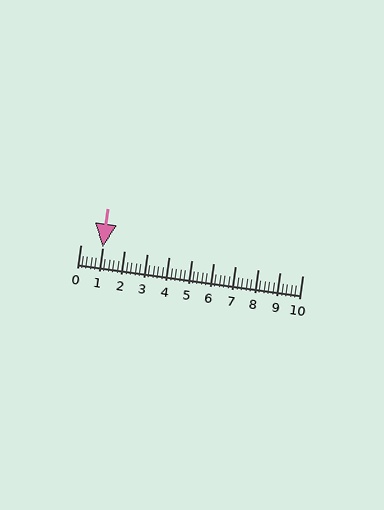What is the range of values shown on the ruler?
The ruler shows values from 0 to 10.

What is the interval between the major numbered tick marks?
The major tick marks are spaced 1 units apart.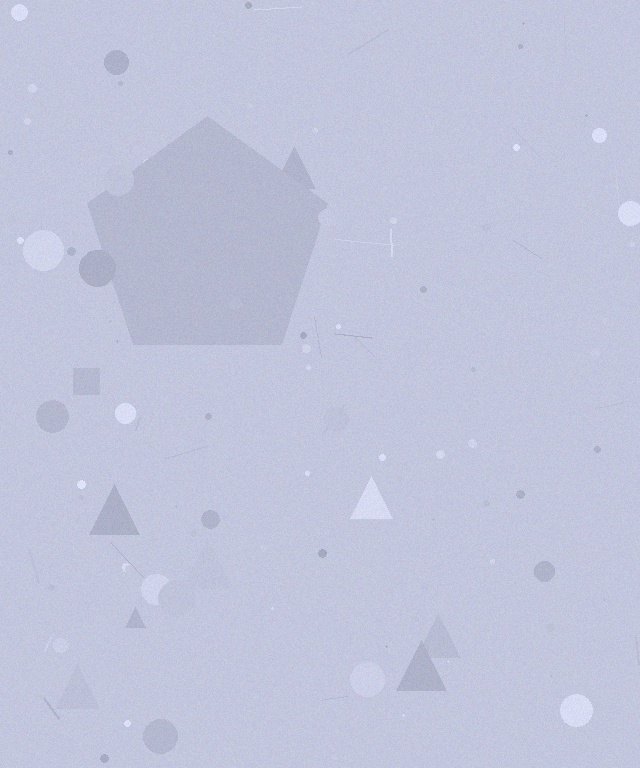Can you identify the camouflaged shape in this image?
The camouflaged shape is a pentagon.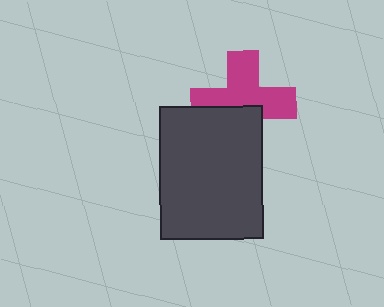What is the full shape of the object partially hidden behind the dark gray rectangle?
The partially hidden object is a magenta cross.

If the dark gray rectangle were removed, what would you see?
You would see the complete magenta cross.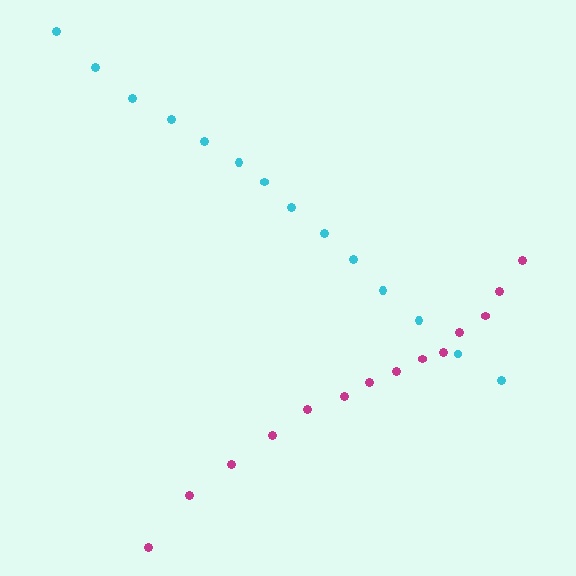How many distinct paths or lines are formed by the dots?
There are 2 distinct paths.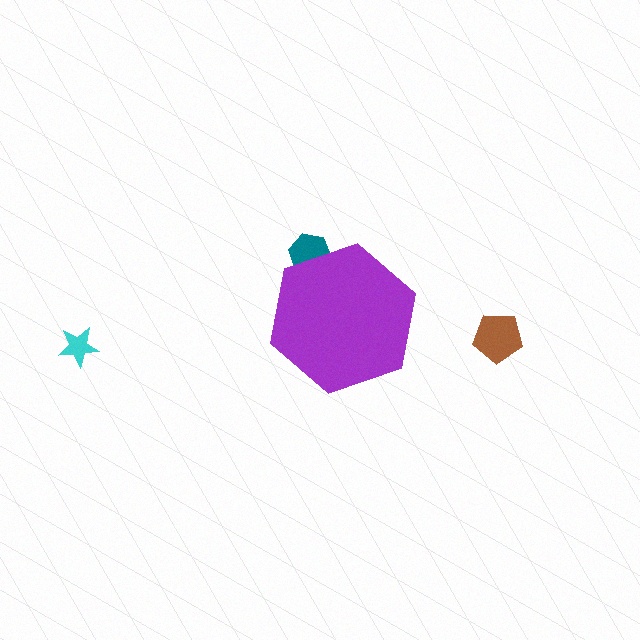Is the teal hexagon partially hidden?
Yes, the teal hexagon is partially hidden behind the purple hexagon.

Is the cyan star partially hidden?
No, the cyan star is fully visible.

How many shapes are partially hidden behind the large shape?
1 shape is partially hidden.